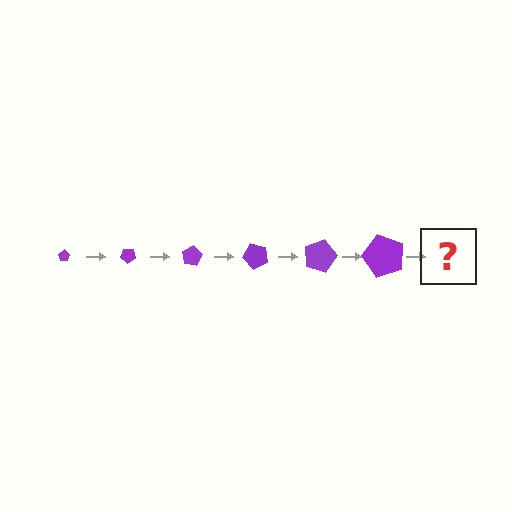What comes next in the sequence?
The next element should be a pentagon, larger than the previous one and rotated 240 degrees from the start.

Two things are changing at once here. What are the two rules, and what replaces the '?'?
The two rules are that the pentagon grows larger each step and it rotates 40 degrees each step. The '?' should be a pentagon, larger than the previous one and rotated 240 degrees from the start.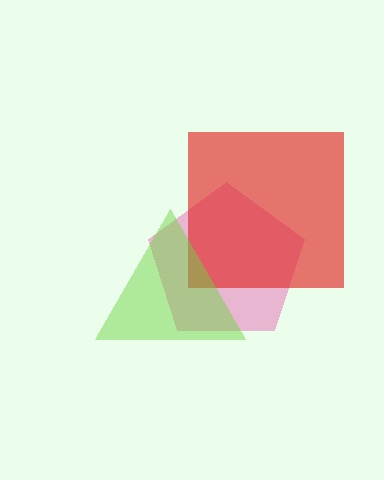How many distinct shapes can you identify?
There are 3 distinct shapes: a pink pentagon, a red square, a lime triangle.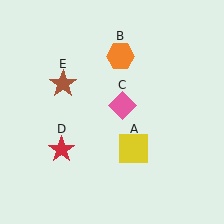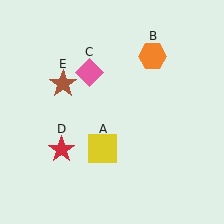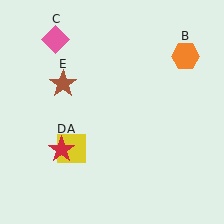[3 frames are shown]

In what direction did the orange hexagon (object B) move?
The orange hexagon (object B) moved right.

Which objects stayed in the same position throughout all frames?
Red star (object D) and brown star (object E) remained stationary.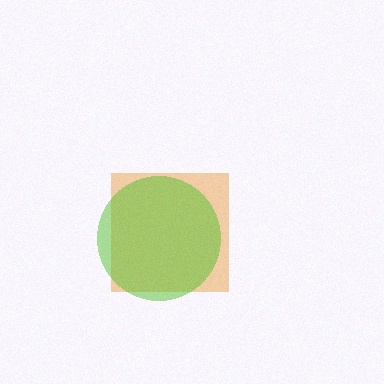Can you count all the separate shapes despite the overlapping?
Yes, there are 2 separate shapes.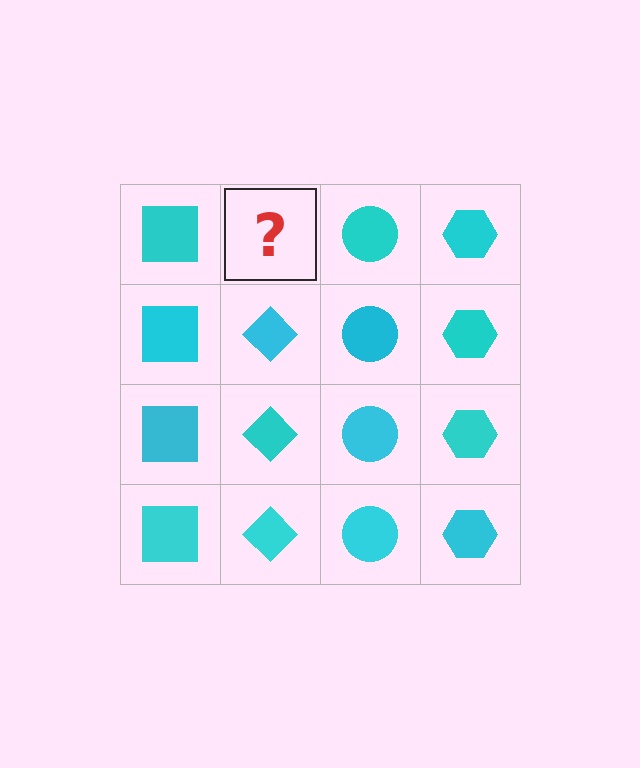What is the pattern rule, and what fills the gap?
The rule is that each column has a consistent shape. The gap should be filled with a cyan diamond.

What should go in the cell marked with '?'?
The missing cell should contain a cyan diamond.